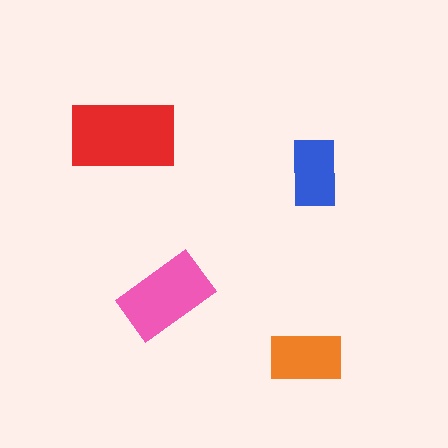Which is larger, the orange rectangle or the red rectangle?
The red one.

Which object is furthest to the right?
The blue rectangle is rightmost.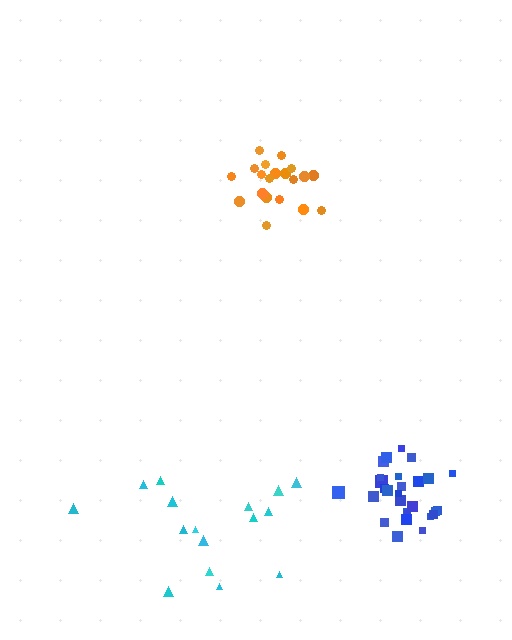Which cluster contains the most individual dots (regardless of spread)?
Blue (28).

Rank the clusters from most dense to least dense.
blue, orange, cyan.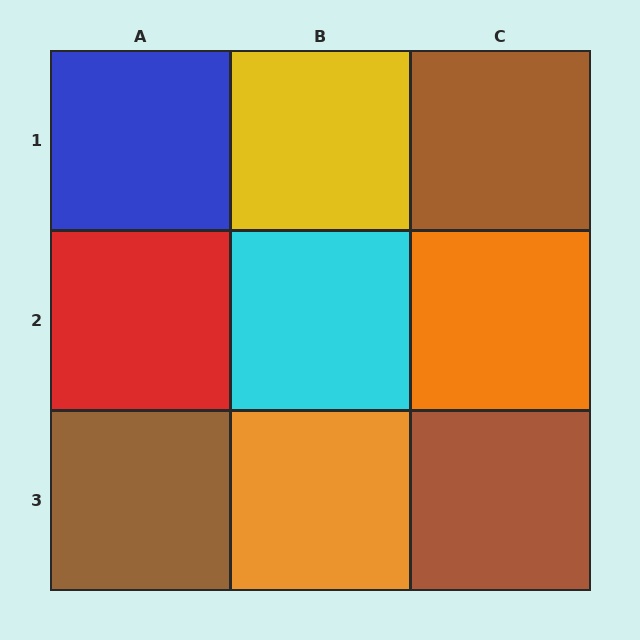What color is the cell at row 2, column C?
Orange.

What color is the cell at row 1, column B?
Yellow.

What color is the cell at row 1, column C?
Brown.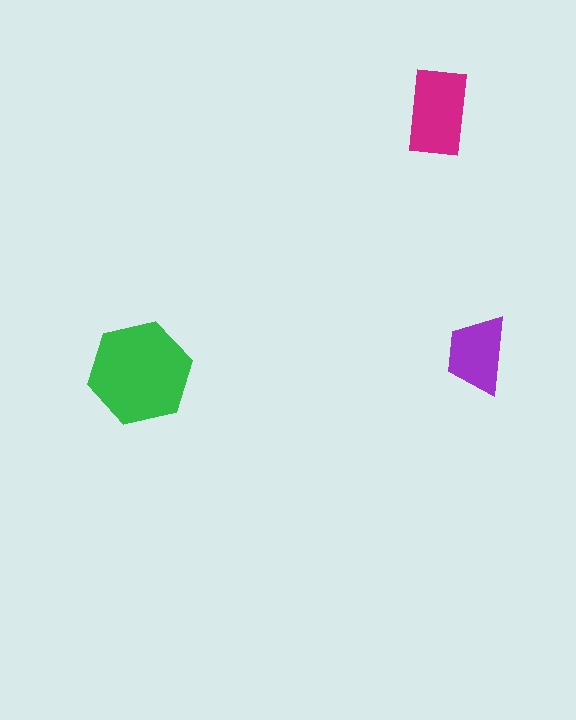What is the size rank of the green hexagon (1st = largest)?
1st.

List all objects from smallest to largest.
The purple trapezoid, the magenta rectangle, the green hexagon.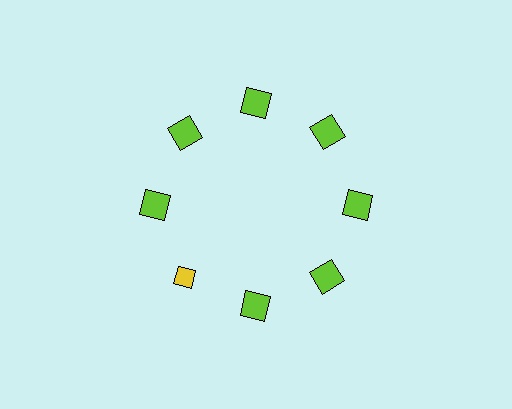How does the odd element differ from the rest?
It differs in both color (yellow instead of lime) and shape (diamond instead of square).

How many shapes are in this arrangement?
There are 8 shapes arranged in a ring pattern.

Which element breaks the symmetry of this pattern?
The yellow diamond at roughly the 8 o'clock position breaks the symmetry. All other shapes are lime squares.